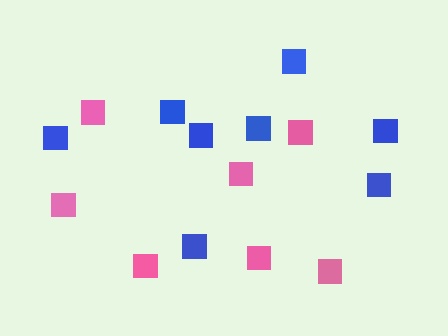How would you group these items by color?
There are 2 groups: one group of pink squares (7) and one group of blue squares (8).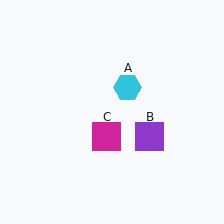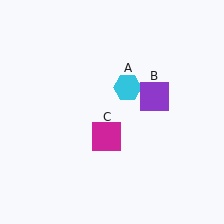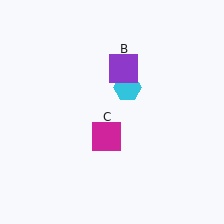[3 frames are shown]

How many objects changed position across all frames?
1 object changed position: purple square (object B).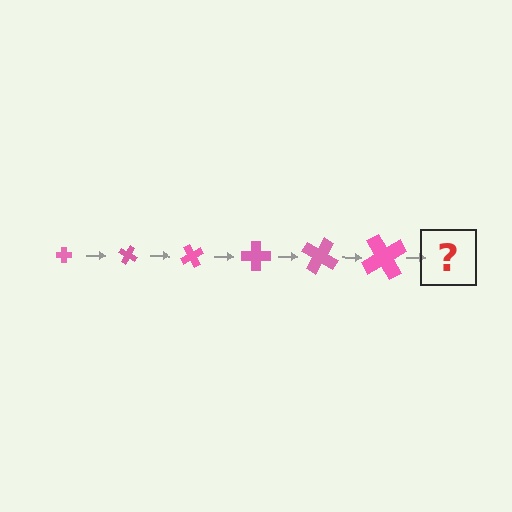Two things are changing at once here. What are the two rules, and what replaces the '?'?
The two rules are that the cross grows larger each step and it rotates 30 degrees each step. The '?' should be a cross, larger than the previous one and rotated 180 degrees from the start.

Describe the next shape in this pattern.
It should be a cross, larger than the previous one and rotated 180 degrees from the start.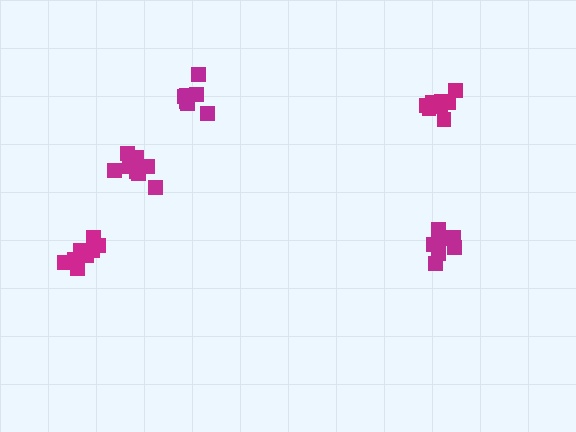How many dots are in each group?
Group 1: 9 dots, Group 2: 9 dots, Group 3: 8 dots, Group 4: 8 dots, Group 5: 7 dots (41 total).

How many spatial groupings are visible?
There are 5 spatial groupings.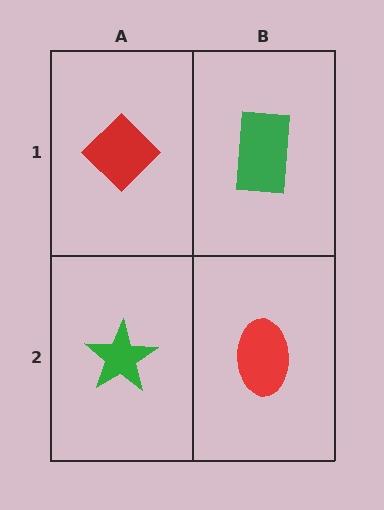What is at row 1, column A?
A red diamond.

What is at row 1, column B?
A green rectangle.